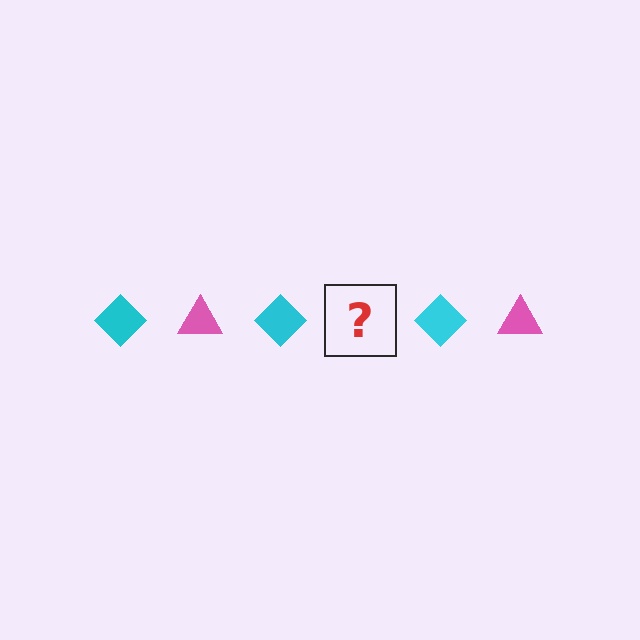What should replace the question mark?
The question mark should be replaced with a pink triangle.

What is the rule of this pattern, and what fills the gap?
The rule is that the pattern alternates between cyan diamond and pink triangle. The gap should be filled with a pink triangle.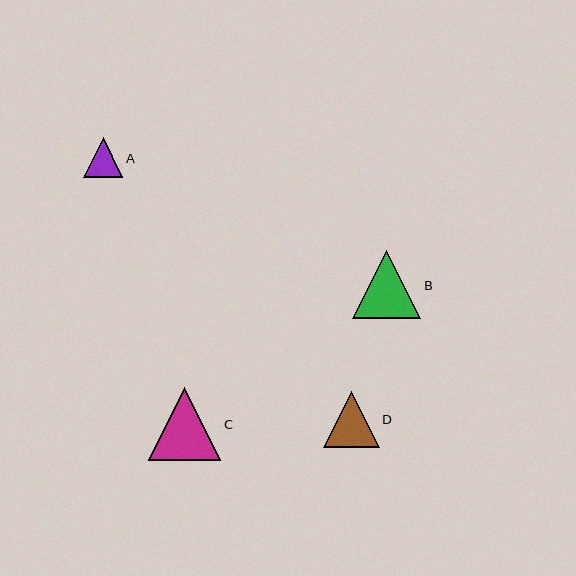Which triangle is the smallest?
Triangle A is the smallest with a size of approximately 39 pixels.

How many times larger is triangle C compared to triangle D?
Triangle C is approximately 1.3 times the size of triangle D.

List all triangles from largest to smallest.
From largest to smallest: C, B, D, A.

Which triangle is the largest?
Triangle C is the largest with a size of approximately 72 pixels.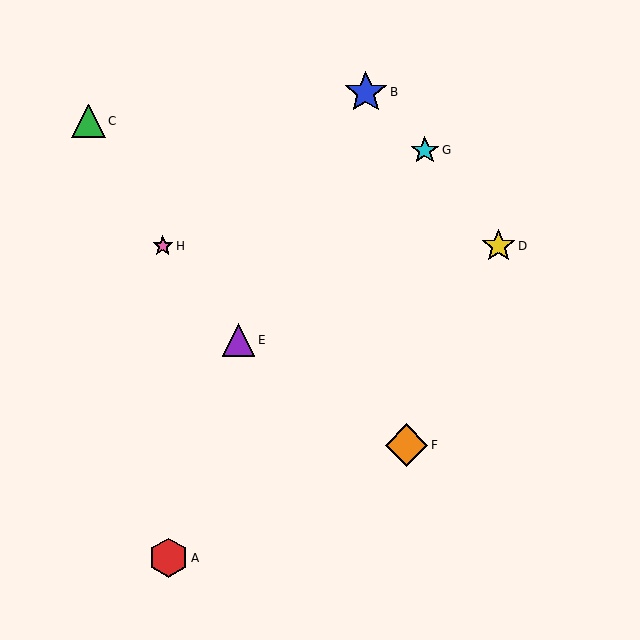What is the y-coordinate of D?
Object D is at y≈246.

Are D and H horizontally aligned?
Yes, both are at y≈246.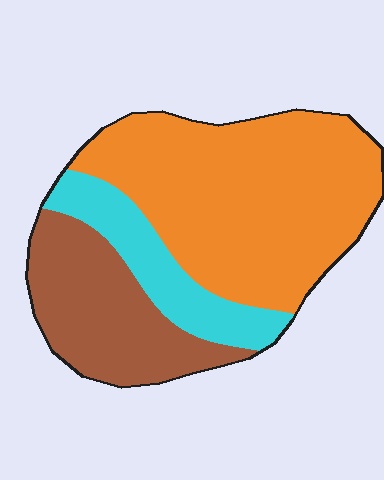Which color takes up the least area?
Cyan, at roughly 15%.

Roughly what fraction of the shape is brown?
Brown takes up about one quarter (1/4) of the shape.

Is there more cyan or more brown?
Brown.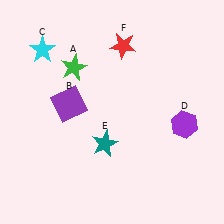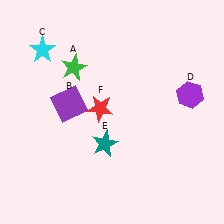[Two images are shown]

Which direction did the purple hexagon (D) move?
The purple hexagon (D) moved up.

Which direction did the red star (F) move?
The red star (F) moved down.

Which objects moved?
The objects that moved are: the purple hexagon (D), the red star (F).